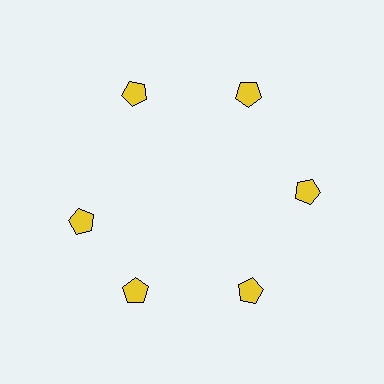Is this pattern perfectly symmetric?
No. The 6 yellow pentagons are arranged in a ring, but one element near the 9 o'clock position is rotated out of alignment along the ring, breaking the 6-fold rotational symmetry.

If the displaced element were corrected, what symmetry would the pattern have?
It would have 6-fold rotational symmetry — the pattern would map onto itself every 60 degrees.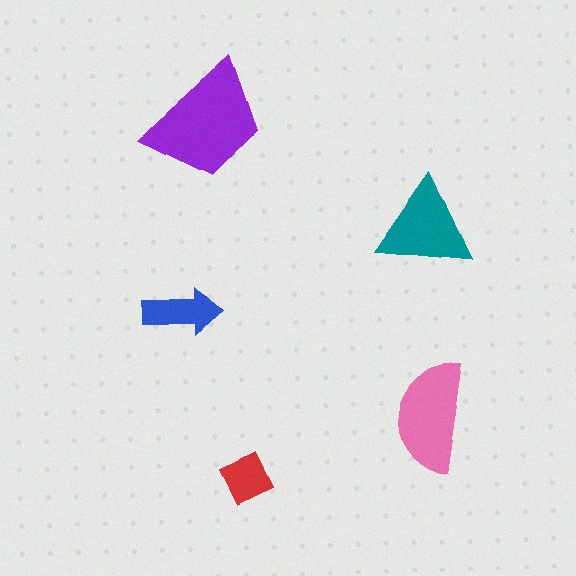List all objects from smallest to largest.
The red diamond, the blue arrow, the teal triangle, the pink semicircle, the purple trapezoid.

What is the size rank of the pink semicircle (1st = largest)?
2nd.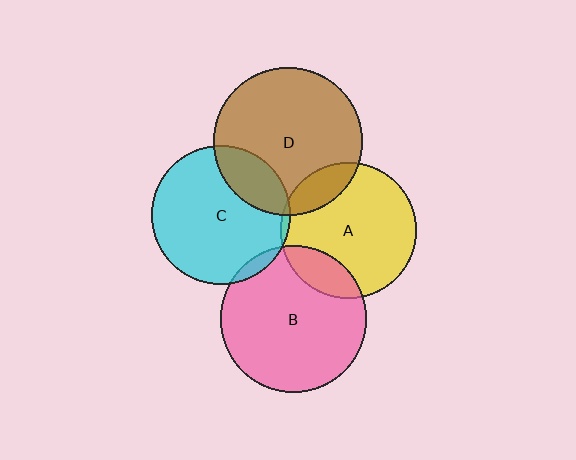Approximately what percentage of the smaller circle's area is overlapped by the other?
Approximately 5%.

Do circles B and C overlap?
Yes.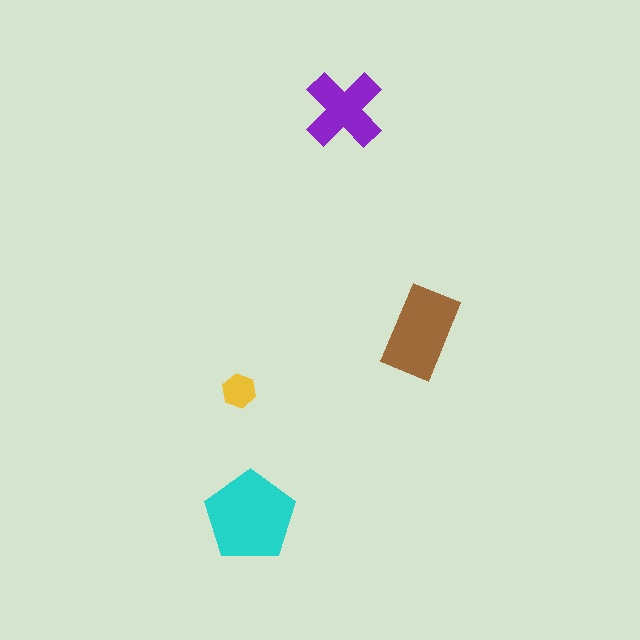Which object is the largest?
The cyan pentagon.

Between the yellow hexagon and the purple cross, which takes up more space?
The purple cross.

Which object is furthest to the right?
The brown rectangle is rightmost.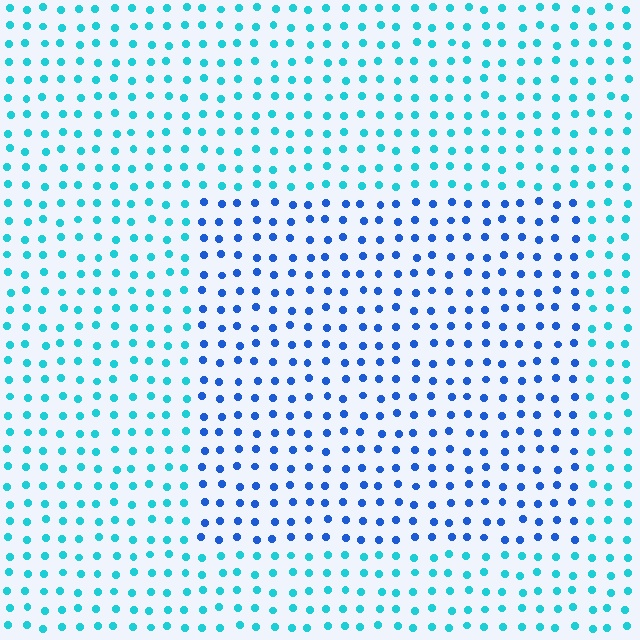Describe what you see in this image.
The image is filled with small cyan elements in a uniform arrangement. A rectangle-shaped region is visible where the elements are tinted to a slightly different hue, forming a subtle color boundary.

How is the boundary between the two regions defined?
The boundary is defined purely by a slight shift in hue (about 38 degrees). Spacing, size, and orientation are identical on both sides.